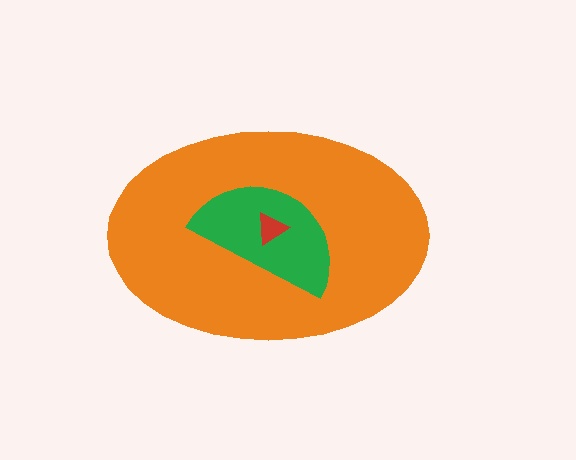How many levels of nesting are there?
3.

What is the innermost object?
The red triangle.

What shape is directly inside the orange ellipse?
The green semicircle.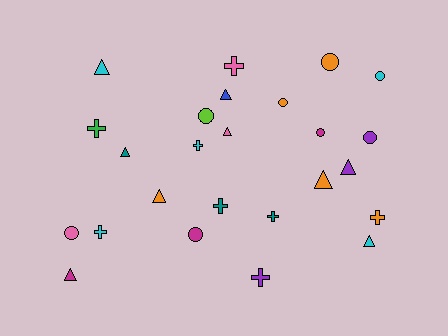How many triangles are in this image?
There are 9 triangles.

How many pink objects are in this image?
There are 3 pink objects.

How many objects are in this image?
There are 25 objects.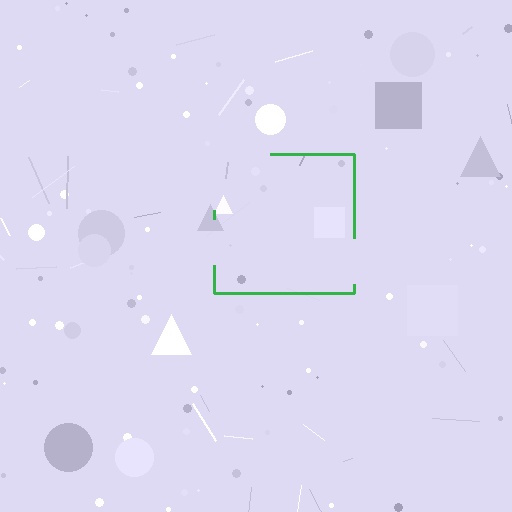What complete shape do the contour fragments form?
The contour fragments form a square.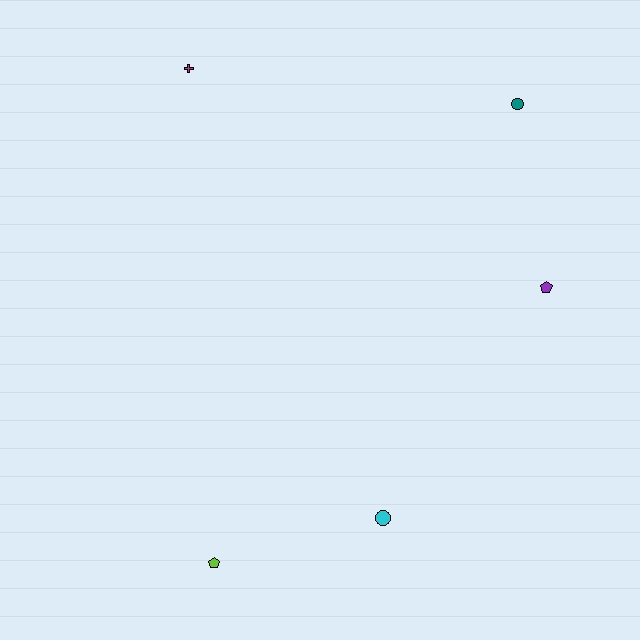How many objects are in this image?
There are 5 objects.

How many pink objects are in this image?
There are no pink objects.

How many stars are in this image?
There are no stars.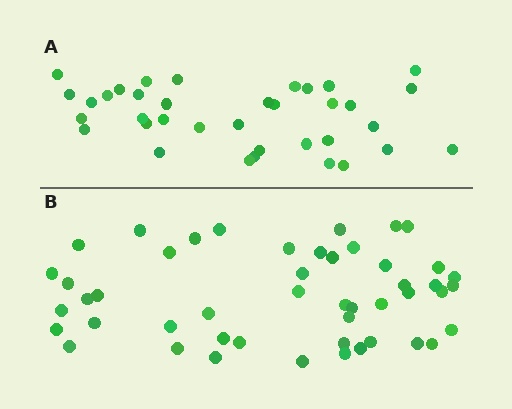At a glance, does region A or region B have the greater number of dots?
Region B (the bottom region) has more dots.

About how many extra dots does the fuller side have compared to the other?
Region B has roughly 12 or so more dots than region A.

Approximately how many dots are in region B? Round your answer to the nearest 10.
About 50 dots. (The exact count is 48, which rounds to 50.)